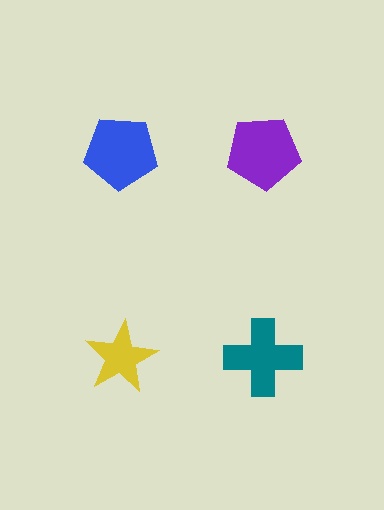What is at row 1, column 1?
A blue pentagon.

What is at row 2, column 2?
A teal cross.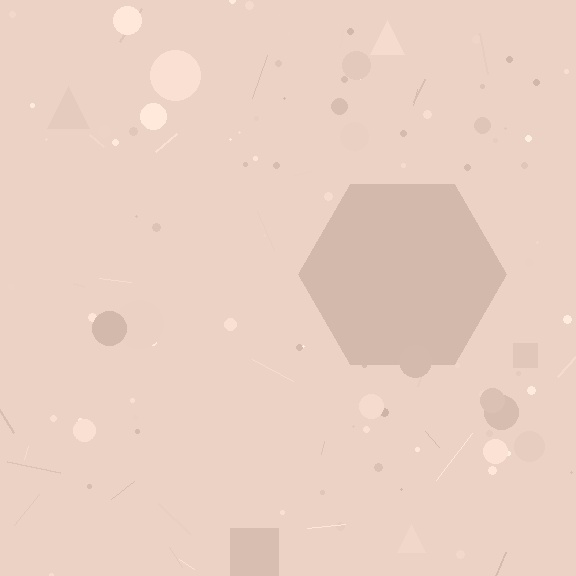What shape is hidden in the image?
A hexagon is hidden in the image.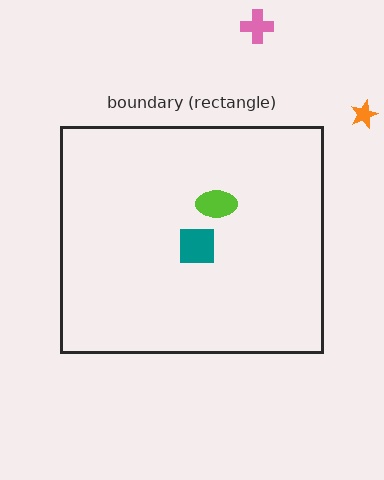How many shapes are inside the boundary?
2 inside, 2 outside.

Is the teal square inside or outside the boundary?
Inside.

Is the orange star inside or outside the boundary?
Outside.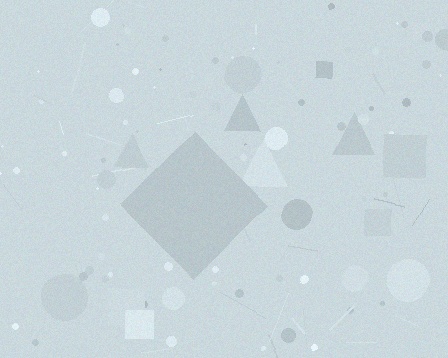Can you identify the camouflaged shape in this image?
The camouflaged shape is a diamond.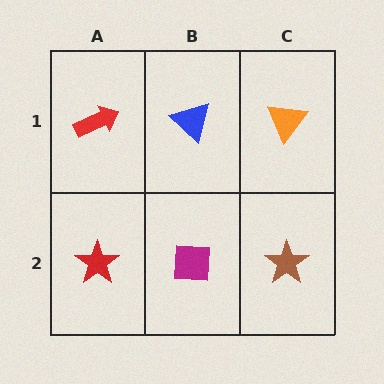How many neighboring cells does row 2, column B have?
3.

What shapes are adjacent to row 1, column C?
A brown star (row 2, column C), a blue triangle (row 1, column B).